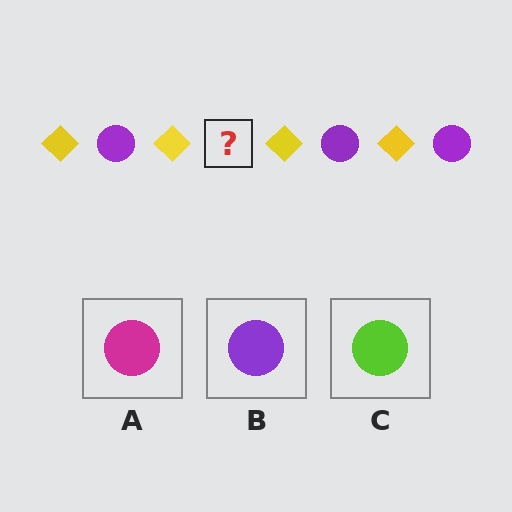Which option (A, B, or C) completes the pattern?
B.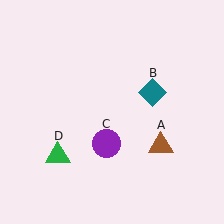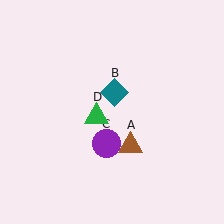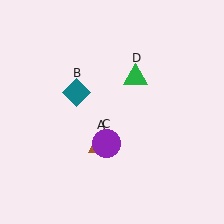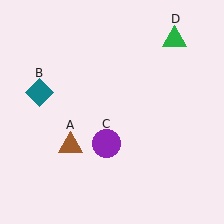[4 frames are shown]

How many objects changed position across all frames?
3 objects changed position: brown triangle (object A), teal diamond (object B), green triangle (object D).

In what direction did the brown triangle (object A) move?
The brown triangle (object A) moved left.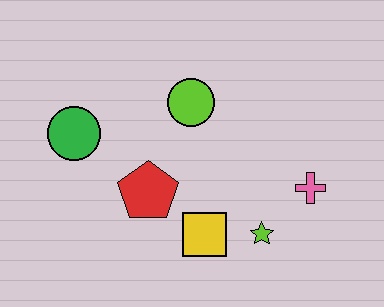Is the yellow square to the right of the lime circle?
Yes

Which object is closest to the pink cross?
The lime star is closest to the pink cross.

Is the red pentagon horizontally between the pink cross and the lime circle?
No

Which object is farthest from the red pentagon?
The pink cross is farthest from the red pentagon.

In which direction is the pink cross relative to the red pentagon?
The pink cross is to the right of the red pentagon.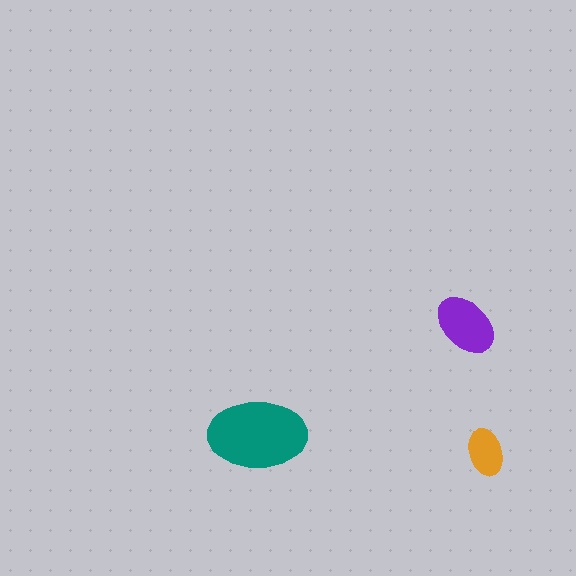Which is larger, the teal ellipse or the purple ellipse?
The teal one.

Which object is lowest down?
The orange ellipse is bottommost.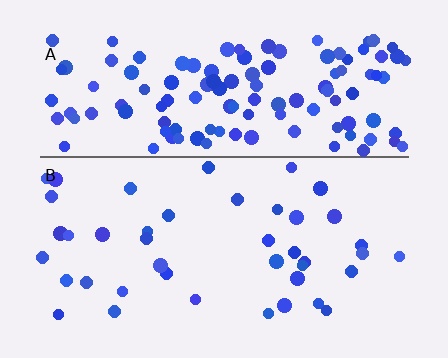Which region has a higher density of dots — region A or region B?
A (the top).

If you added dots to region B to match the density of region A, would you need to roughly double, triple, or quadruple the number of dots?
Approximately triple.